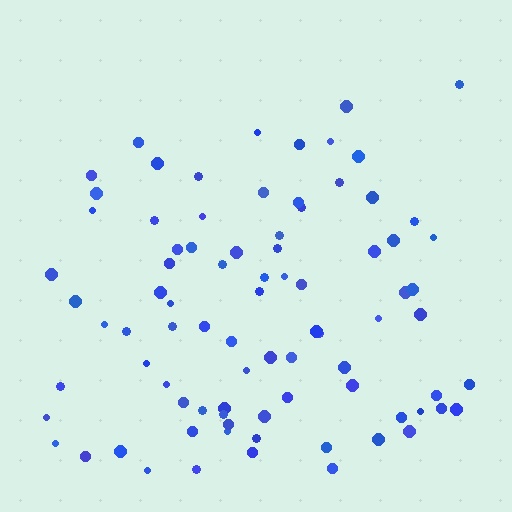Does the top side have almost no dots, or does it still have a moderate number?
Still a moderate number, just noticeably fewer than the bottom.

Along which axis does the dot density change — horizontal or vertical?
Vertical.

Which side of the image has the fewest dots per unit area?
The top.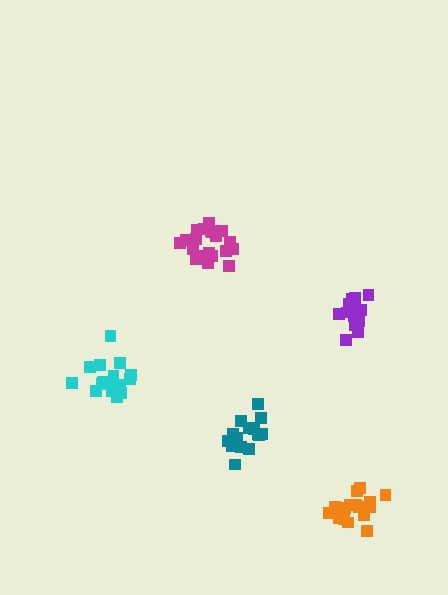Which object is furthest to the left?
The cyan cluster is leftmost.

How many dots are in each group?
Group 1: 17 dots, Group 2: 16 dots, Group 3: 15 dots, Group 4: 17 dots, Group 5: 20 dots (85 total).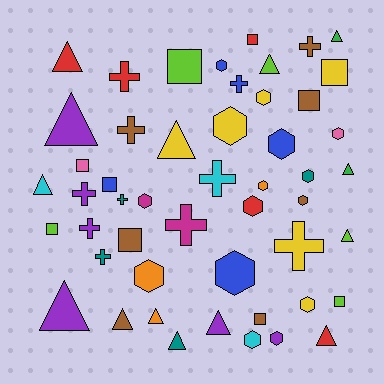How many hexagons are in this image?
There are 15 hexagons.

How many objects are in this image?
There are 50 objects.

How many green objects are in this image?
There are 2 green objects.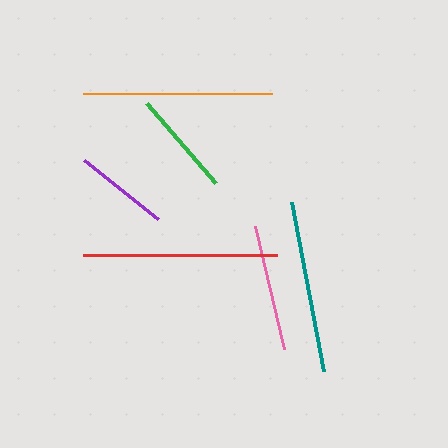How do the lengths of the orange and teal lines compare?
The orange and teal lines are approximately the same length.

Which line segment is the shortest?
The purple line is the shortest at approximately 95 pixels.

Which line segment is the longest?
The red line is the longest at approximately 194 pixels.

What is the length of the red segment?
The red segment is approximately 194 pixels long.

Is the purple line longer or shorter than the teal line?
The teal line is longer than the purple line.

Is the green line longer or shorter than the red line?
The red line is longer than the green line.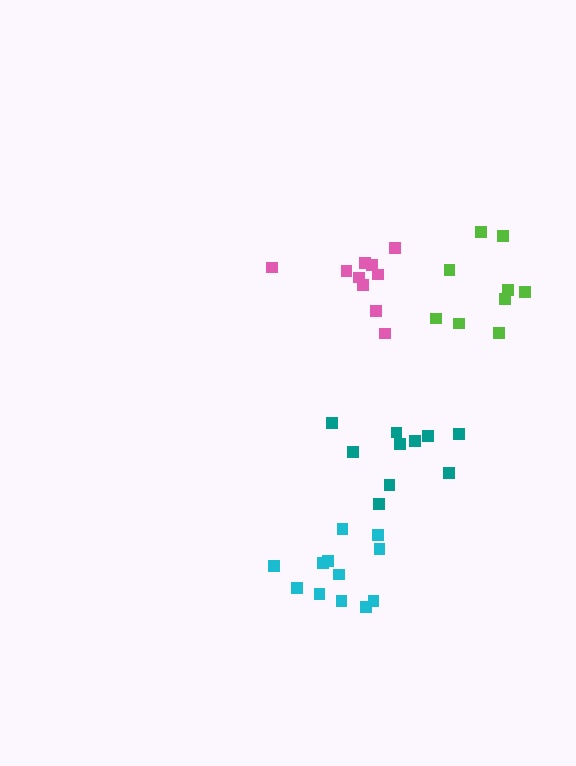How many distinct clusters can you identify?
There are 4 distinct clusters.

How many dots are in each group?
Group 1: 12 dots, Group 2: 10 dots, Group 3: 10 dots, Group 4: 9 dots (41 total).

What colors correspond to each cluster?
The clusters are colored: cyan, teal, pink, lime.